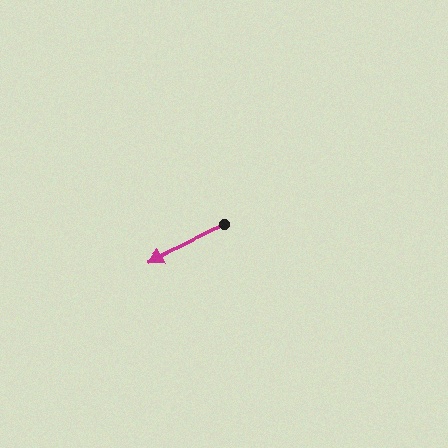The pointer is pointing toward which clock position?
Roughly 8 o'clock.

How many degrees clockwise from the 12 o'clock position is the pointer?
Approximately 244 degrees.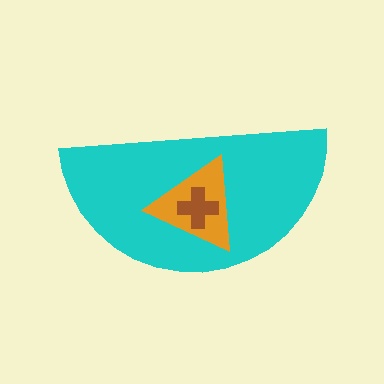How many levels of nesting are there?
3.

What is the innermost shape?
The brown cross.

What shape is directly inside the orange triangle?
The brown cross.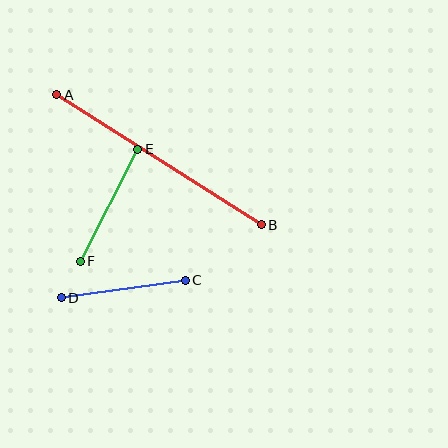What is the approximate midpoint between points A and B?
The midpoint is at approximately (159, 160) pixels.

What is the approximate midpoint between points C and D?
The midpoint is at approximately (123, 289) pixels.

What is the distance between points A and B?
The distance is approximately 242 pixels.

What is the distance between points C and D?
The distance is approximately 125 pixels.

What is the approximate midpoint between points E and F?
The midpoint is at approximately (109, 205) pixels.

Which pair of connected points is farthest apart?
Points A and B are farthest apart.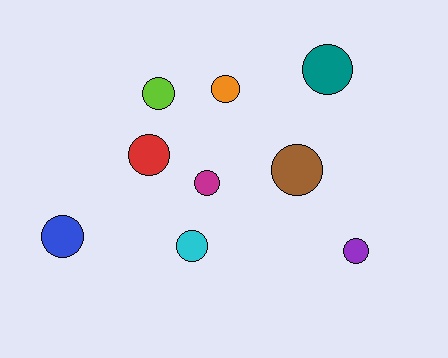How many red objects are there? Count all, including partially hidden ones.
There is 1 red object.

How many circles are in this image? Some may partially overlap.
There are 9 circles.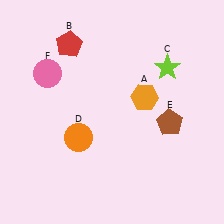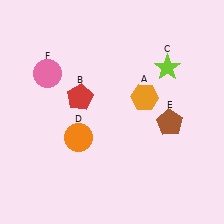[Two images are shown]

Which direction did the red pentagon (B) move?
The red pentagon (B) moved down.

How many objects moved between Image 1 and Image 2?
1 object moved between the two images.